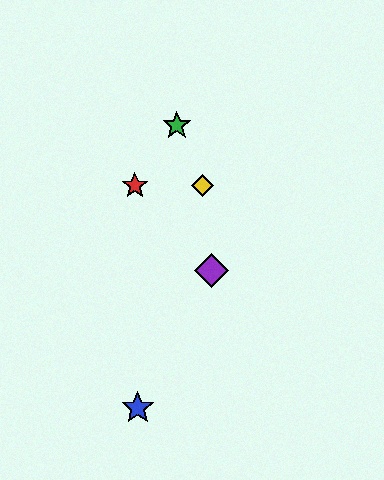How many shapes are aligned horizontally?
2 shapes (the red star, the yellow diamond) are aligned horizontally.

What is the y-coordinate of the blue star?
The blue star is at y≈408.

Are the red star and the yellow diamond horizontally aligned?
Yes, both are at y≈186.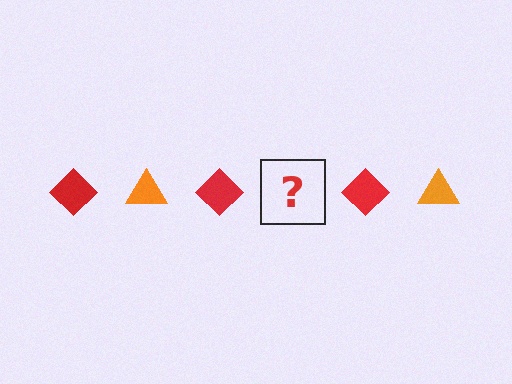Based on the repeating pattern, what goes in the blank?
The blank should be an orange triangle.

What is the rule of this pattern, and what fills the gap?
The rule is that the pattern alternates between red diamond and orange triangle. The gap should be filled with an orange triangle.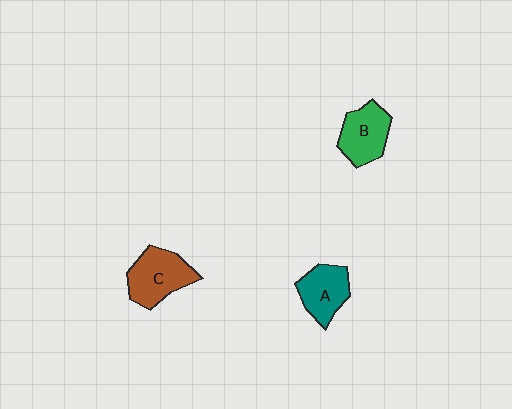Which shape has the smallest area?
Shape A (teal).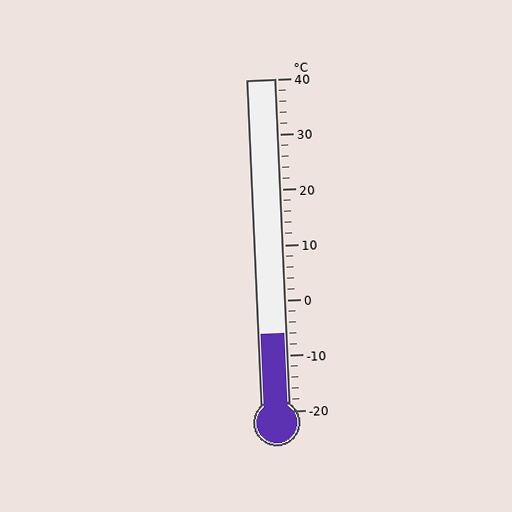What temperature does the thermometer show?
The thermometer shows approximately -6°C.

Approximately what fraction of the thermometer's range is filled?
The thermometer is filled to approximately 25% of its range.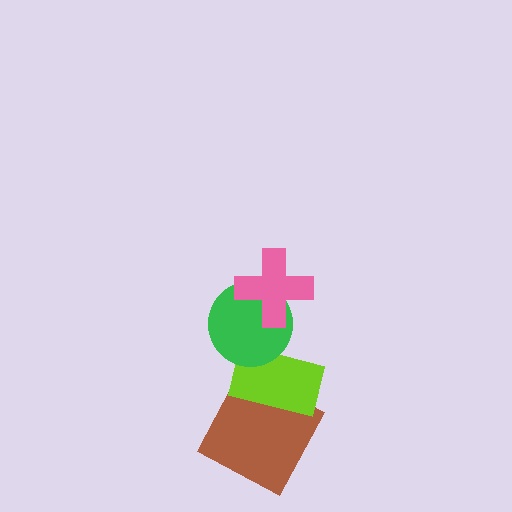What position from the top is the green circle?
The green circle is 2nd from the top.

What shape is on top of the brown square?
The lime rectangle is on top of the brown square.